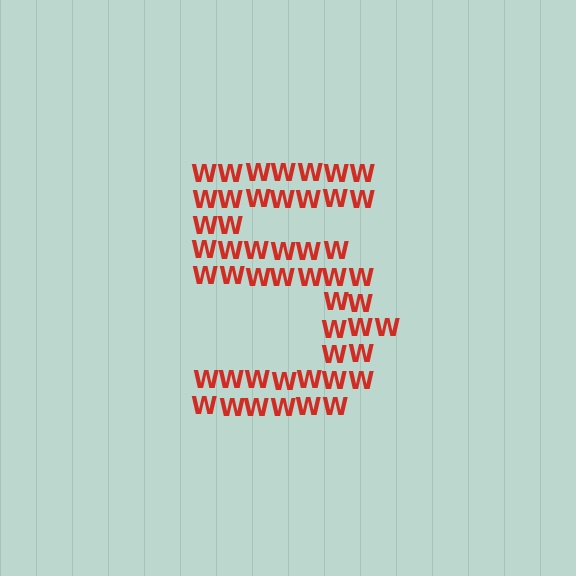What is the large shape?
The large shape is the digit 5.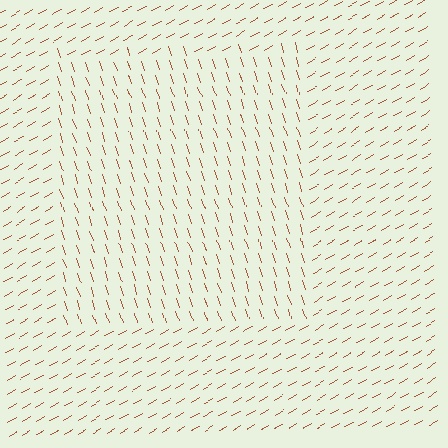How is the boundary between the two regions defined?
The boundary is defined purely by a change in line orientation (approximately 79 degrees difference). All lines are the same color and thickness.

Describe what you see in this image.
The image is filled with small brown line segments. A rectangle region in the image has lines oriented differently from the surrounding lines, creating a visible texture boundary.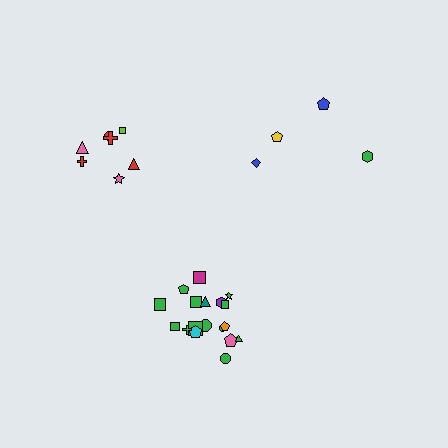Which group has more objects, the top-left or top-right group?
The top-left group.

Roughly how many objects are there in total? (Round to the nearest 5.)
Roughly 30 objects in total.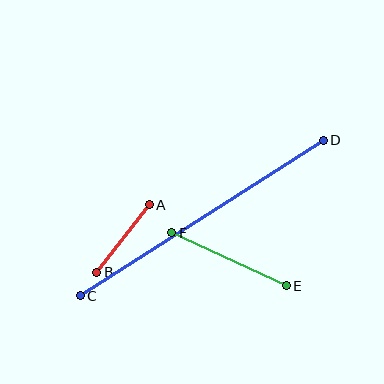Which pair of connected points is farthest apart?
Points C and D are farthest apart.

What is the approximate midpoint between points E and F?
The midpoint is at approximately (229, 259) pixels.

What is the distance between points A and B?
The distance is approximately 86 pixels.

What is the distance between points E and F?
The distance is approximately 126 pixels.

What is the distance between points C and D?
The distance is approximately 288 pixels.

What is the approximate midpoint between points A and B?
The midpoint is at approximately (123, 238) pixels.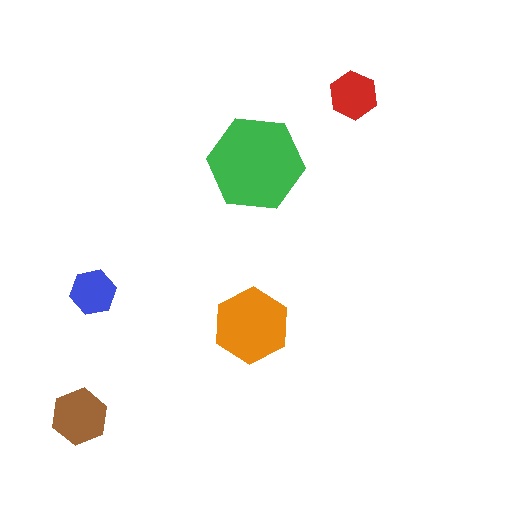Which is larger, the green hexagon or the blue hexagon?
The green one.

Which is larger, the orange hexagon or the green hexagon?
The green one.